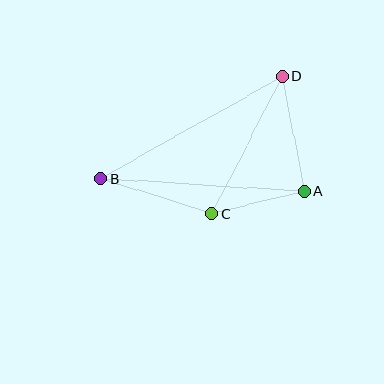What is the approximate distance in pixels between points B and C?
The distance between B and C is approximately 117 pixels.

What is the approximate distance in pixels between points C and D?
The distance between C and D is approximately 154 pixels.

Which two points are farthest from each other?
Points B and D are farthest from each other.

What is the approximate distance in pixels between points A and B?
The distance between A and B is approximately 204 pixels.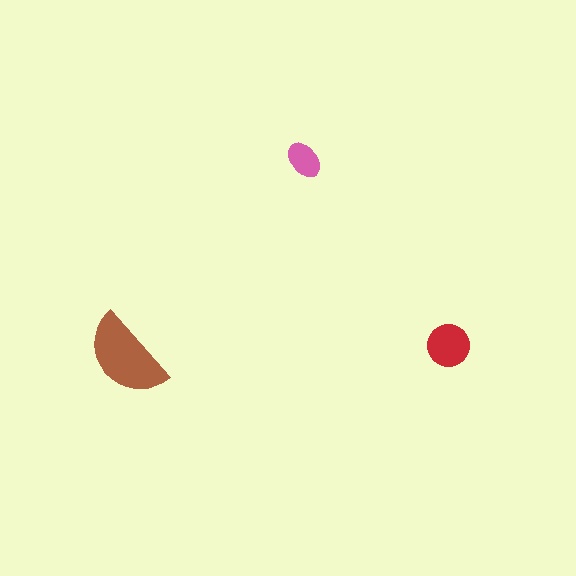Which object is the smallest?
The pink ellipse.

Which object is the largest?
The brown semicircle.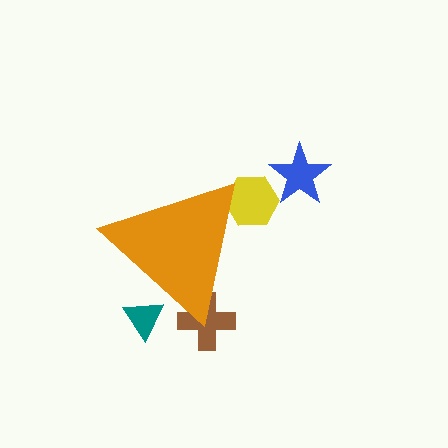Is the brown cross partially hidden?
Yes, the brown cross is partially hidden behind the orange triangle.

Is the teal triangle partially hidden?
Yes, the teal triangle is partially hidden behind the orange triangle.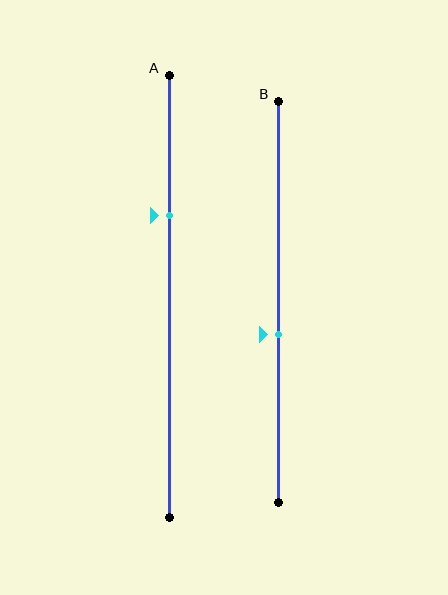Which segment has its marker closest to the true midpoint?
Segment B has its marker closest to the true midpoint.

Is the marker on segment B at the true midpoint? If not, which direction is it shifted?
No, the marker on segment B is shifted downward by about 8% of the segment length.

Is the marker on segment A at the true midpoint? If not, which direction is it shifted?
No, the marker on segment A is shifted upward by about 18% of the segment length.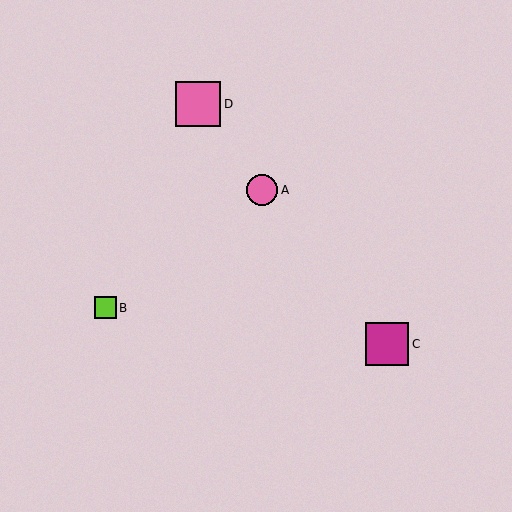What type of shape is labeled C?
Shape C is a magenta square.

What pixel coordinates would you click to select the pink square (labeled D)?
Click at (198, 104) to select the pink square D.